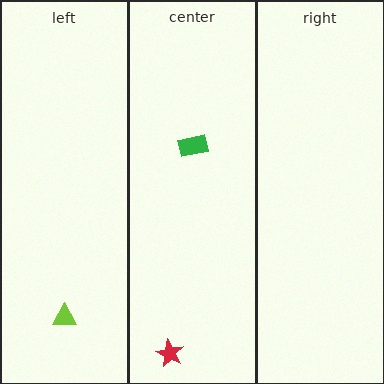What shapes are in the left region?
The lime triangle.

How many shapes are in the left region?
1.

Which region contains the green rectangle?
The center region.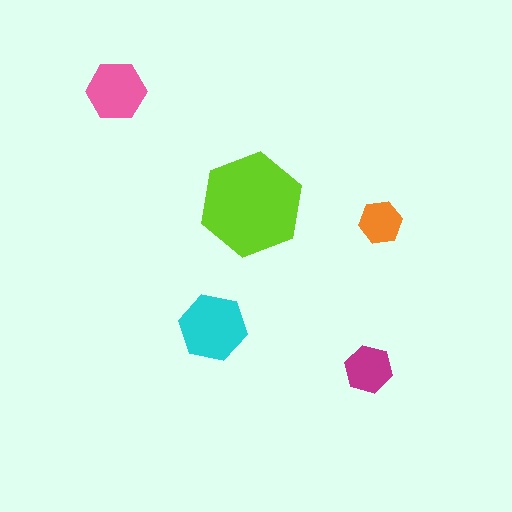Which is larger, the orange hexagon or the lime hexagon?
The lime one.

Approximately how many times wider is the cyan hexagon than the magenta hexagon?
About 1.5 times wider.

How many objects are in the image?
There are 5 objects in the image.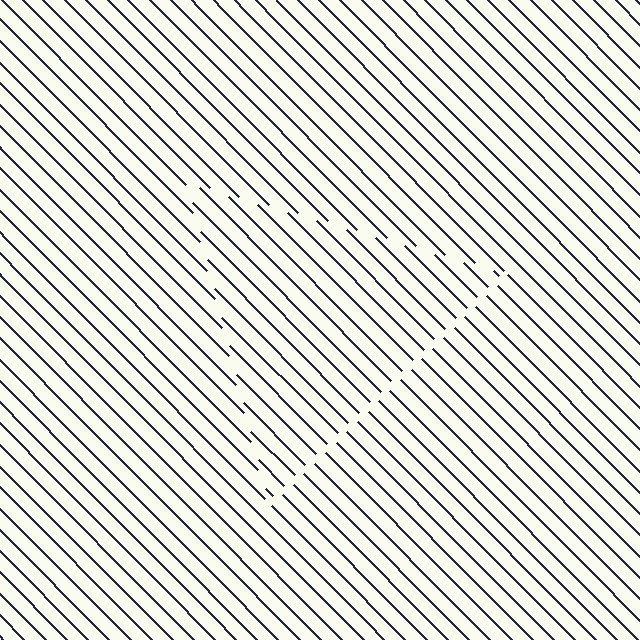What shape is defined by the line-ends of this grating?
An illusory triangle. The interior of the shape contains the same grating, shifted by half a period — the contour is defined by the phase discontinuity where line-ends from the inner and outer gratings abut.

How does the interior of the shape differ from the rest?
The interior of the shape contains the same grating, shifted by half a period — the contour is defined by the phase discontinuity where line-ends from the inner and outer gratings abut.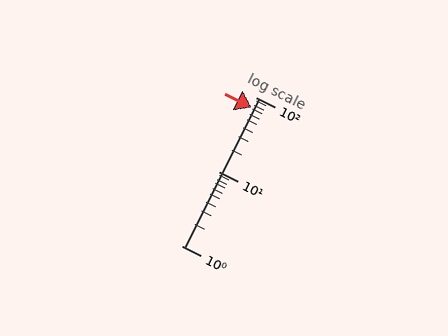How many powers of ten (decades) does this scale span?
The scale spans 2 decades, from 1 to 100.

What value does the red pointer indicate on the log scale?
The pointer indicates approximately 72.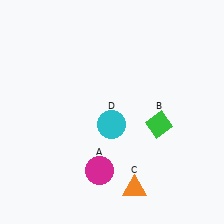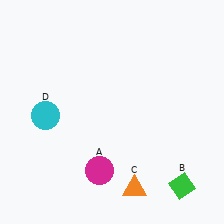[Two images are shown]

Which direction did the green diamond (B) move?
The green diamond (B) moved down.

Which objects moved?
The objects that moved are: the green diamond (B), the cyan circle (D).